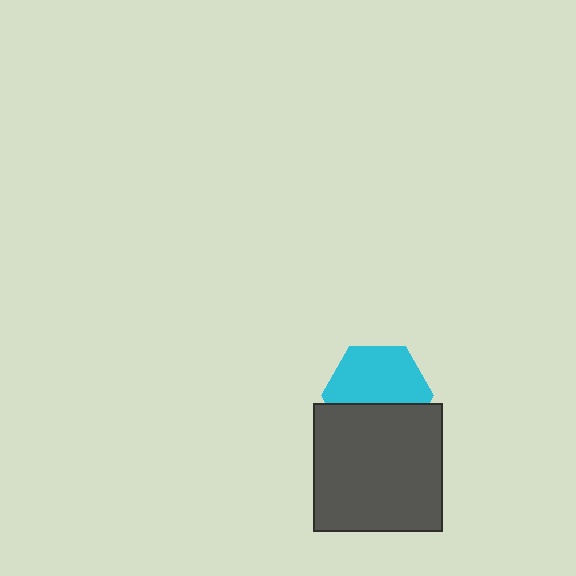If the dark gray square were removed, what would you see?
You would see the complete cyan hexagon.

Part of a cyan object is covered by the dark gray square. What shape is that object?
It is a hexagon.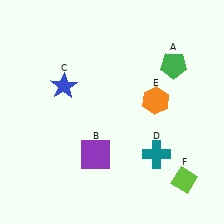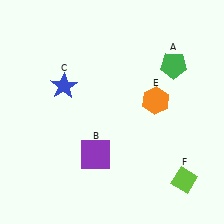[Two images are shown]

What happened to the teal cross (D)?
The teal cross (D) was removed in Image 2. It was in the bottom-right area of Image 1.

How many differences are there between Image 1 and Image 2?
There is 1 difference between the two images.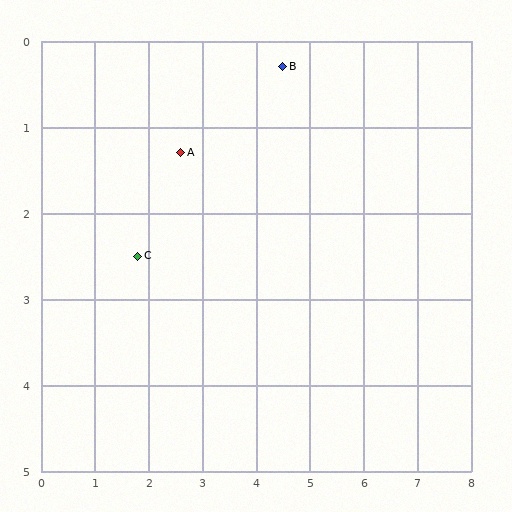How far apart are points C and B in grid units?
Points C and B are about 3.5 grid units apart.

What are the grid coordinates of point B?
Point B is at approximately (4.5, 0.3).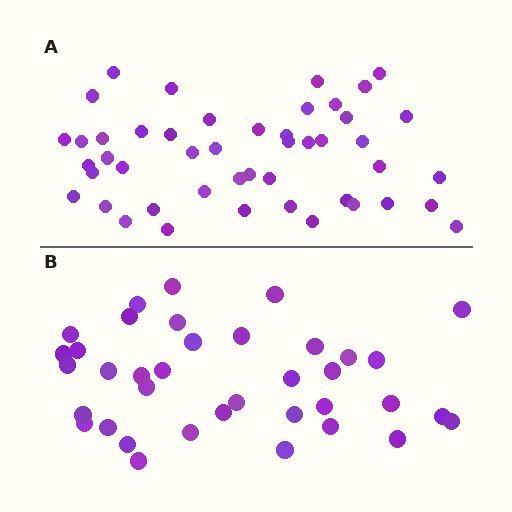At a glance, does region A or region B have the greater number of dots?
Region A (the top region) has more dots.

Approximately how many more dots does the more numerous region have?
Region A has roughly 10 or so more dots than region B.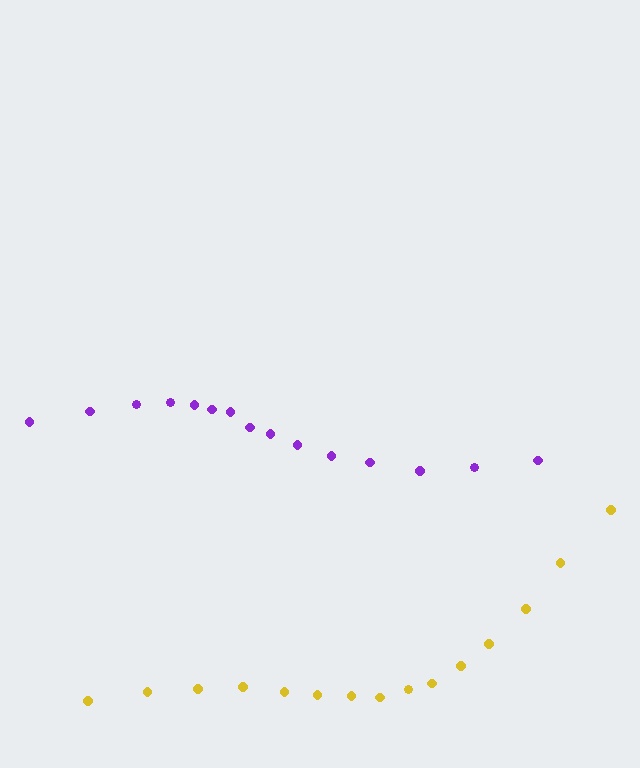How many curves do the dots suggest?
There are 2 distinct paths.